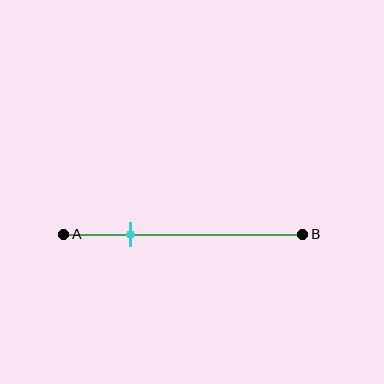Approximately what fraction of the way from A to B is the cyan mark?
The cyan mark is approximately 30% of the way from A to B.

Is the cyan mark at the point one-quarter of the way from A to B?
No, the mark is at about 30% from A, not at the 25% one-quarter point.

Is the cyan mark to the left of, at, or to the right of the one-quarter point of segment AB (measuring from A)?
The cyan mark is to the right of the one-quarter point of segment AB.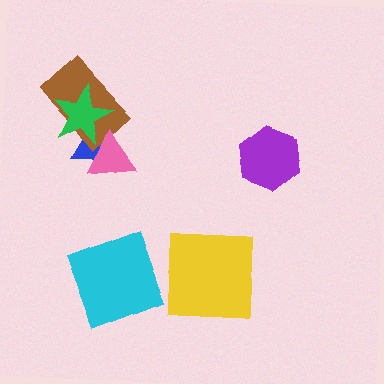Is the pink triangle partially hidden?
No, no other shape covers it.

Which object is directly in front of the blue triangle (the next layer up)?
The brown rectangle is directly in front of the blue triangle.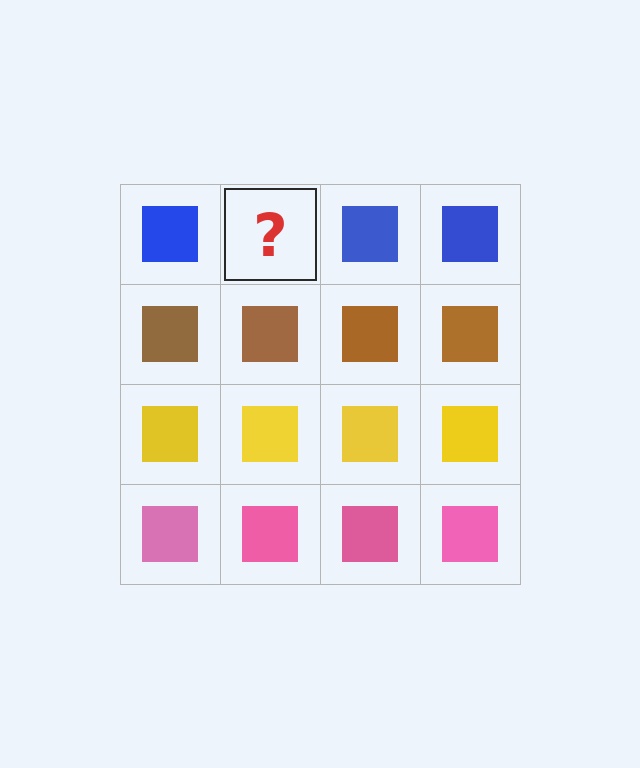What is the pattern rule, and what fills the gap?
The rule is that each row has a consistent color. The gap should be filled with a blue square.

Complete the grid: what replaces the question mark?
The question mark should be replaced with a blue square.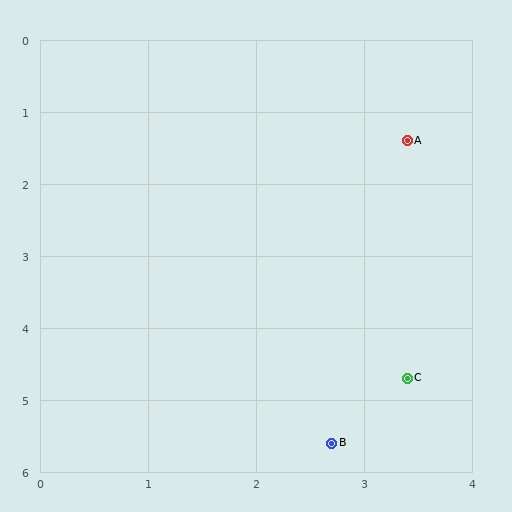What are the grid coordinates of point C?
Point C is at approximately (3.4, 4.7).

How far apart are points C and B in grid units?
Points C and B are about 1.1 grid units apart.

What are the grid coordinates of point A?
Point A is at approximately (3.4, 1.4).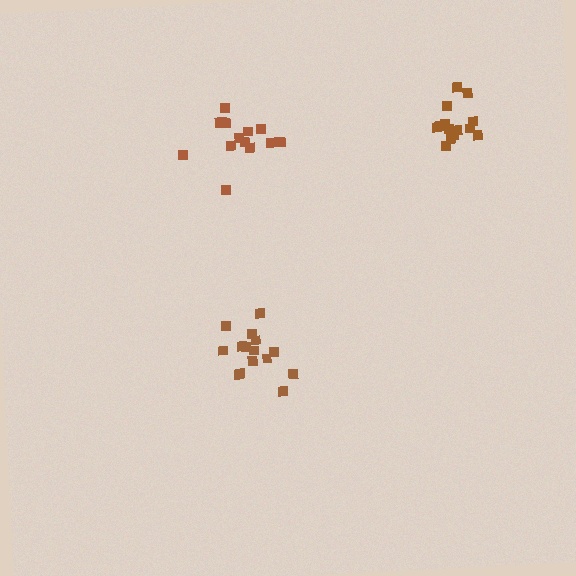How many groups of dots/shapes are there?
There are 3 groups.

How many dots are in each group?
Group 1: 15 dots, Group 2: 16 dots, Group 3: 14 dots (45 total).